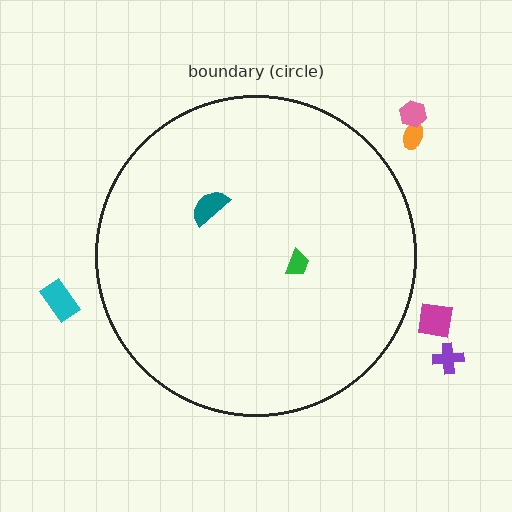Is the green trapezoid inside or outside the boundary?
Inside.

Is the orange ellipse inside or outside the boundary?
Outside.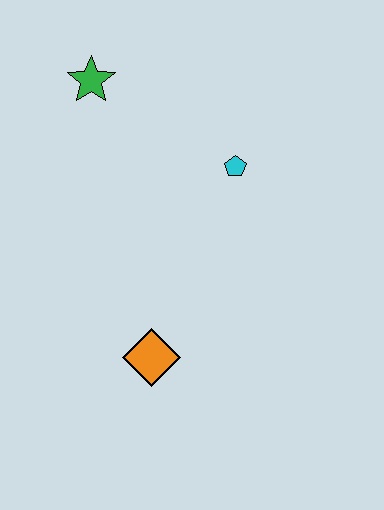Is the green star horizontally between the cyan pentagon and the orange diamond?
No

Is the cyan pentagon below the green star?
Yes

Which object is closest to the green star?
The cyan pentagon is closest to the green star.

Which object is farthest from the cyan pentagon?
The orange diamond is farthest from the cyan pentagon.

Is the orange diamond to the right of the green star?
Yes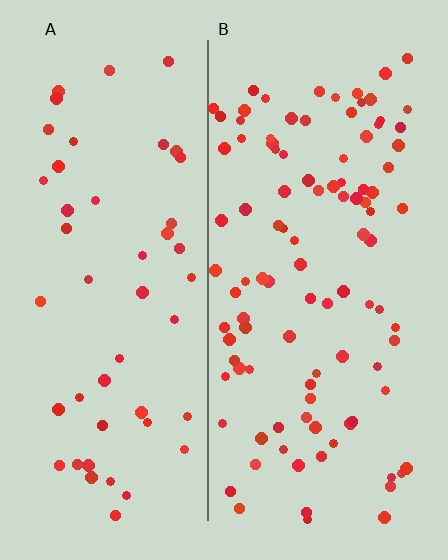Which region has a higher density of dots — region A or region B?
B (the right).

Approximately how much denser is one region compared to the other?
Approximately 2.1× — region B over region A.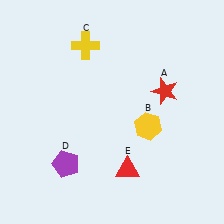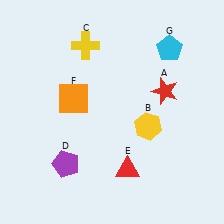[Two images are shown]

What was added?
An orange square (F), a cyan pentagon (G) were added in Image 2.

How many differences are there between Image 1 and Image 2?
There are 2 differences between the two images.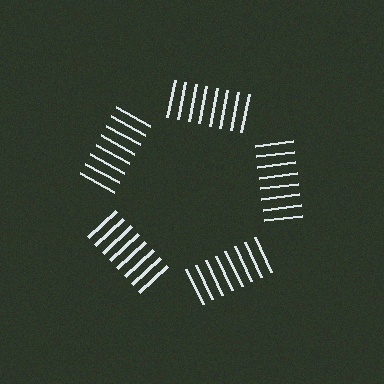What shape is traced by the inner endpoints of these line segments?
An illusory pentagon — the line segments terminate on its edges but no continuous stroke is drawn.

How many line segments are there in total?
40 — 8 along each of the 5 edges.